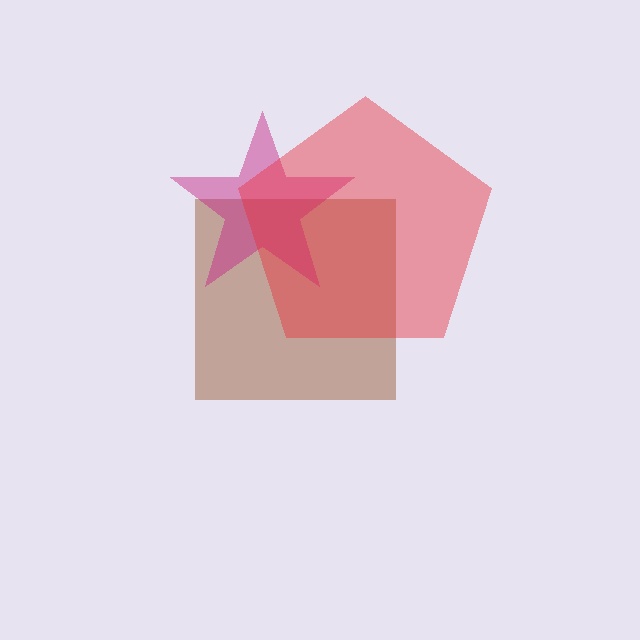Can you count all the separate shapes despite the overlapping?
Yes, there are 3 separate shapes.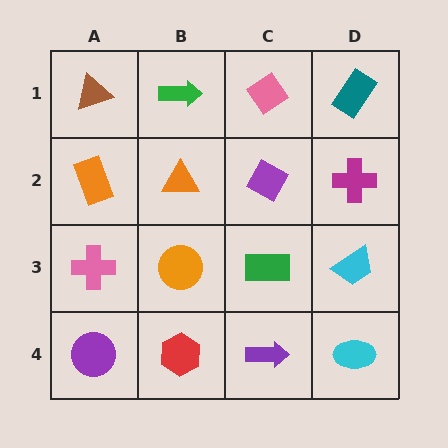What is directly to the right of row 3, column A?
An orange circle.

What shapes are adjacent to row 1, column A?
An orange rectangle (row 2, column A), a green arrow (row 1, column B).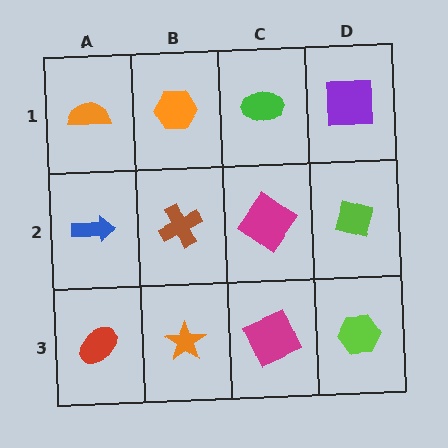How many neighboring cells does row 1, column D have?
2.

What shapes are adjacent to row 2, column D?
A purple square (row 1, column D), a lime hexagon (row 3, column D), a magenta diamond (row 2, column C).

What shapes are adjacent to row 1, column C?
A magenta diamond (row 2, column C), an orange hexagon (row 1, column B), a purple square (row 1, column D).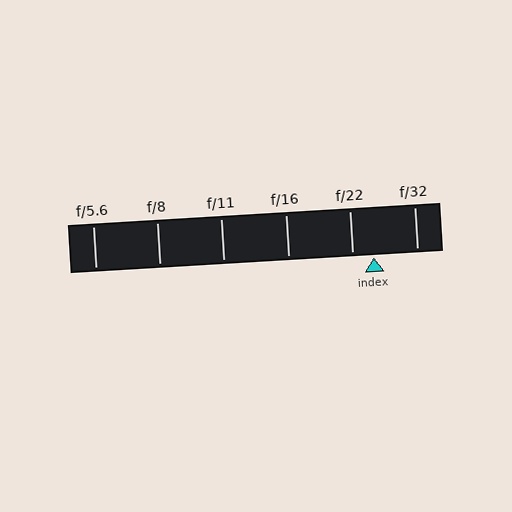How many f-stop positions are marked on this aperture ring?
There are 6 f-stop positions marked.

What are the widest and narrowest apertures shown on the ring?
The widest aperture shown is f/5.6 and the narrowest is f/32.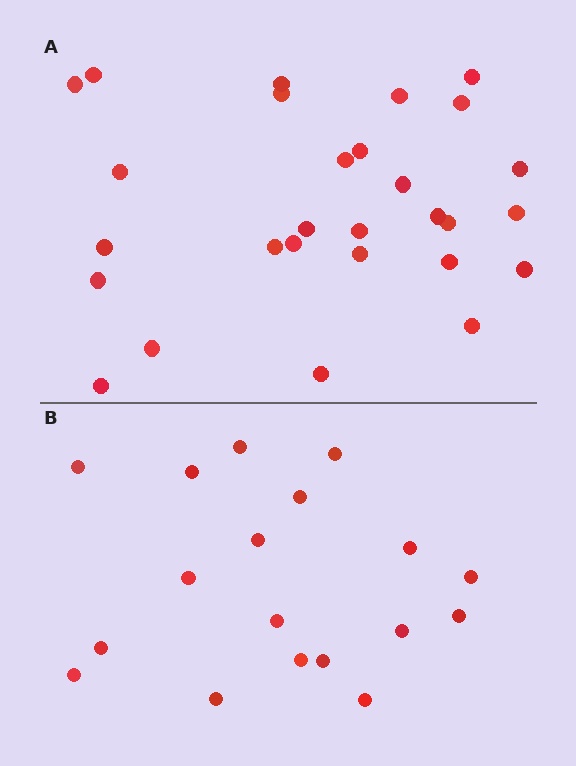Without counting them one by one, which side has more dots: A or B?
Region A (the top region) has more dots.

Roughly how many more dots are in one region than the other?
Region A has roughly 10 or so more dots than region B.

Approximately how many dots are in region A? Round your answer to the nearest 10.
About 30 dots. (The exact count is 28, which rounds to 30.)